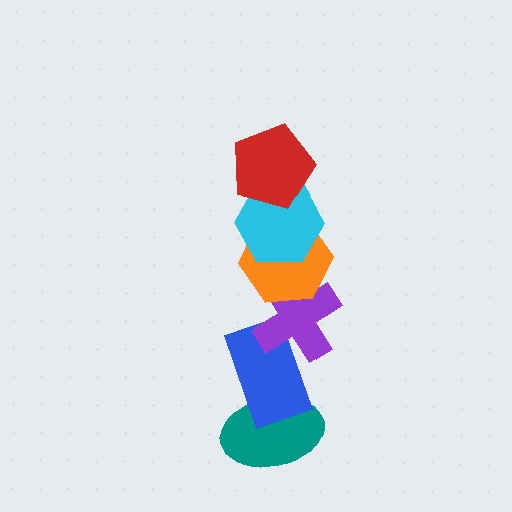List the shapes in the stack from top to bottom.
From top to bottom: the red pentagon, the cyan hexagon, the orange hexagon, the purple cross, the blue rectangle, the teal ellipse.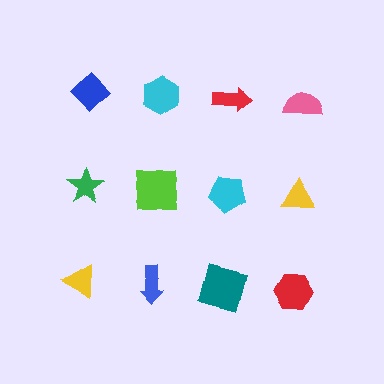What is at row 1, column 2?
A cyan hexagon.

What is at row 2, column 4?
A yellow triangle.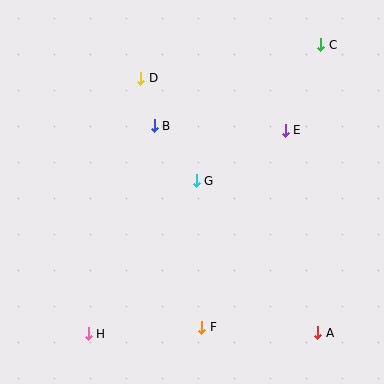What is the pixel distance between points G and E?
The distance between G and E is 102 pixels.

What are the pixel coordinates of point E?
Point E is at (285, 131).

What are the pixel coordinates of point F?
Point F is at (202, 327).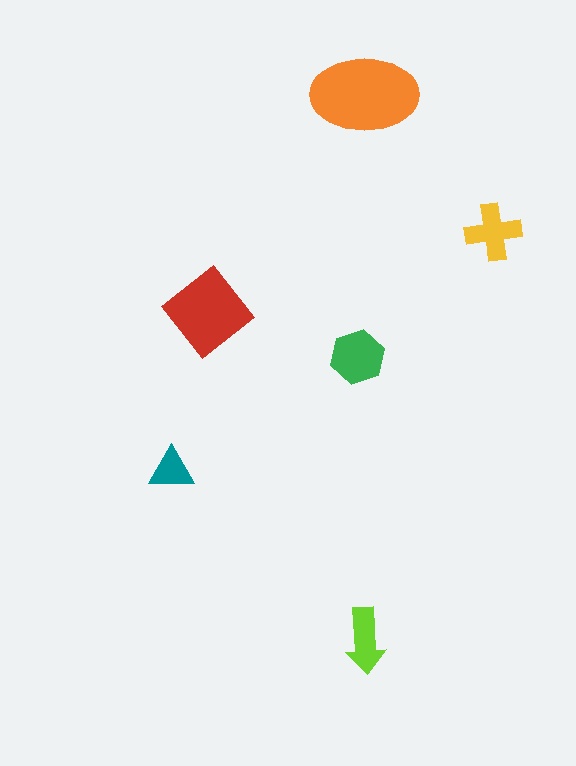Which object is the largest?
The orange ellipse.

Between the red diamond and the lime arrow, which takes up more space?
The red diamond.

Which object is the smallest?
The teal triangle.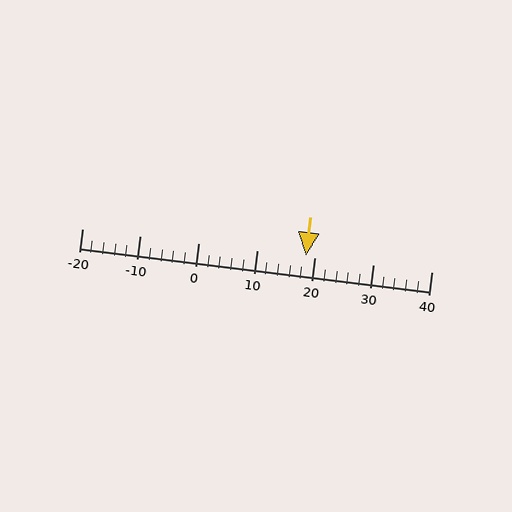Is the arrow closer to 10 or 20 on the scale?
The arrow is closer to 20.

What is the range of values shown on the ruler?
The ruler shows values from -20 to 40.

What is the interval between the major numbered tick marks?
The major tick marks are spaced 10 units apart.